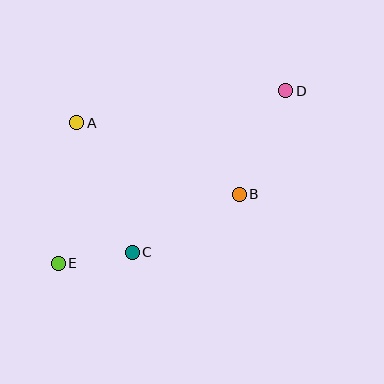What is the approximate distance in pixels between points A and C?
The distance between A and C is approximately 141 pixels.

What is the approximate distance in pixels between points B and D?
The distance between B and D is approximately 113 pixels.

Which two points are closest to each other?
Points C and E are closest to each other.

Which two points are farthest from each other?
Points D and E are farthest from each other.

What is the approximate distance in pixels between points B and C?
The distance between B and C is approximately 122 pixels.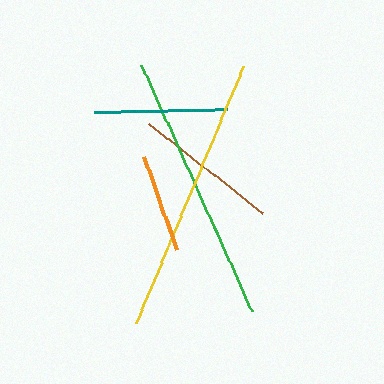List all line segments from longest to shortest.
From longest to shortest: yellow, green, brown, teal, orange.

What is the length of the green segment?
The green segment is approximately 269 pixels long.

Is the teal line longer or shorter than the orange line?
The teal line is longer than the orange line.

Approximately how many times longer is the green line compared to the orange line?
The green line is approximately 2.7 times the length of the orange line.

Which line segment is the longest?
The yellow line is the longest at approximately 278 pixels.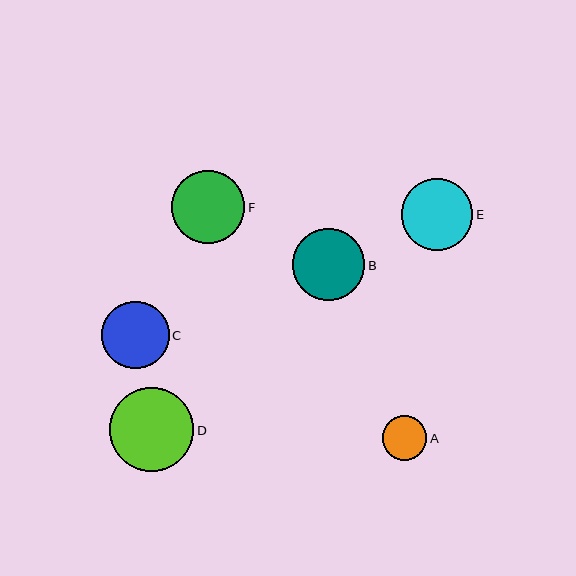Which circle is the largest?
Circle D is the largest with a size of approximately 84 pixels.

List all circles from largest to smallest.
From largest to smallest: D, F, B, E, C, A.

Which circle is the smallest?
Circle A is the smallest with a size of approximately 45 pixels.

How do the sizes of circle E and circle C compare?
Circle E and circle C are approximately the same size.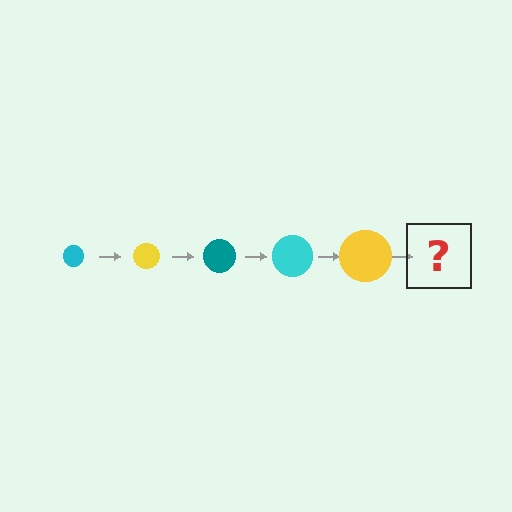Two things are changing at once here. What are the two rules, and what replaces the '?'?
The two rules are that the circle grows larger each step and the color cycles through cyan, yellow, and teal. The '?' should be a teal circle, larger than the previous one.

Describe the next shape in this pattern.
It should be a teal circle, larger than the previous one.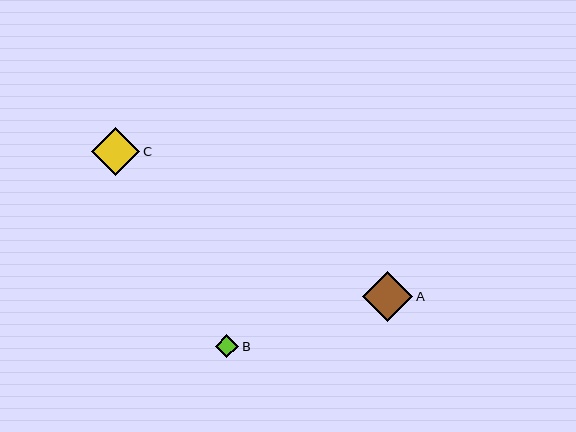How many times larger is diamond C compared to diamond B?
Diamond C is approximately 2.1 times the size of diamond B.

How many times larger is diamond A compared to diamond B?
Diamond A is approximately 2.2 times the size of diamond B.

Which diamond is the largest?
Diamond A is the largest with a size of approximately 51 pixels.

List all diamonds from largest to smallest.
From largest to smallest: A, C, B.